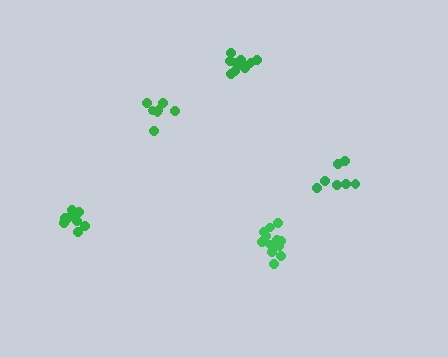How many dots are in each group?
Group 1: 10 dots, Group 2: 13 dots, Group 3: 7 dots, Group 4: 7 dots, Group 5: 12 dots (49 total).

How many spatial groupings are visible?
There are 5 spatial groupings.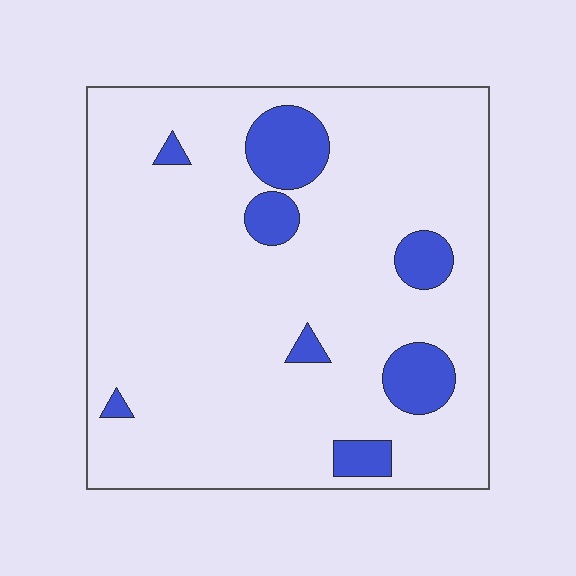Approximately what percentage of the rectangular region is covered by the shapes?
Approximately 10%.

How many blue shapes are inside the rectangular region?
8.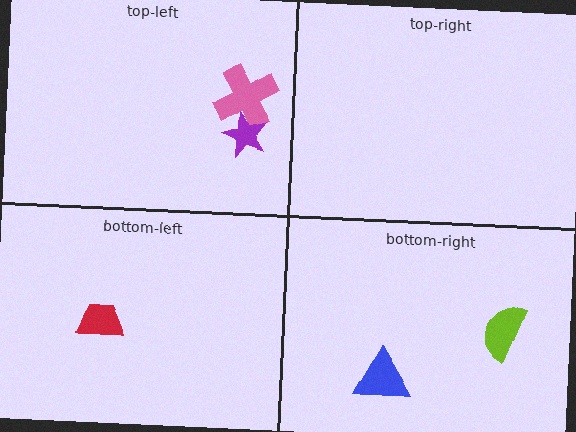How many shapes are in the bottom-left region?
1.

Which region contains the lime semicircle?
The bottom-right region.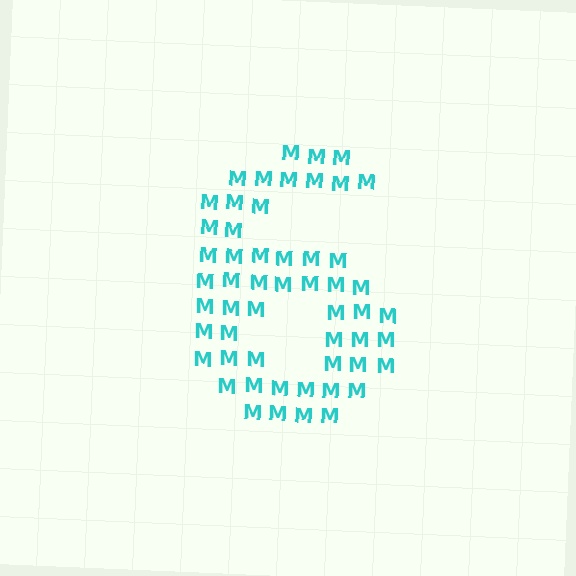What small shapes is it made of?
It is made of small letter M's.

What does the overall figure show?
The overall figure shows the digit 6.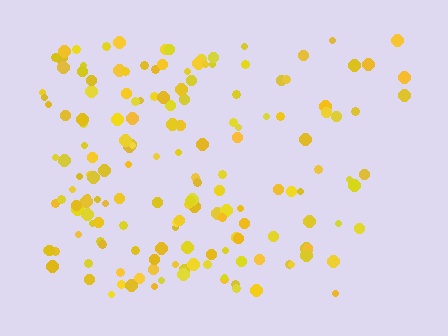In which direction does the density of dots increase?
From right to left, with the left side densest.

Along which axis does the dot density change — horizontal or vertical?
Horizontal.